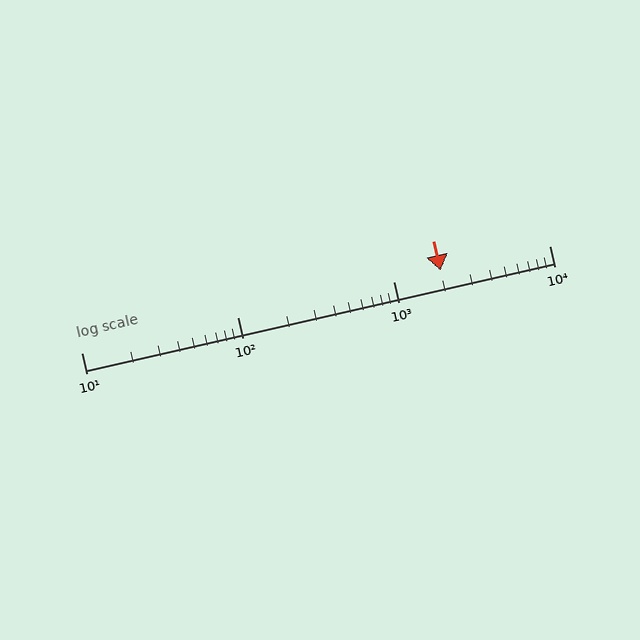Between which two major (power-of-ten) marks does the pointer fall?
The pointer is between 1000 and 10000.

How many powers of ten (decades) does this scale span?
The scale spans 3 decades, from 10 to 10000.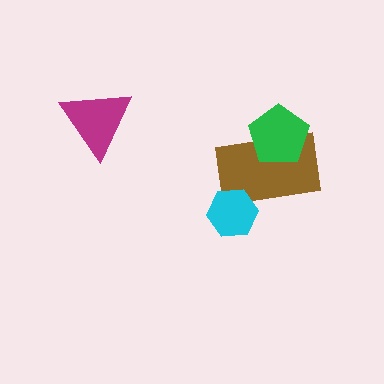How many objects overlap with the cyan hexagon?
1 object overlaps with the cyan hexagon.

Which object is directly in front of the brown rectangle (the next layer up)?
The green pentagon is directly in front of the brown rectangle.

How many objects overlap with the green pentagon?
1 object overlaps with the green pentagon.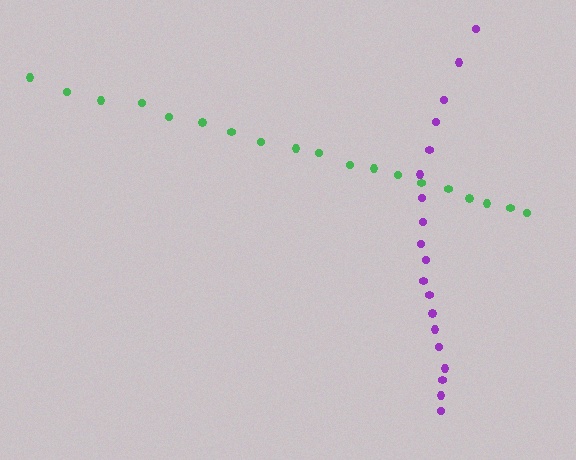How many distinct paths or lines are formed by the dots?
There are 2 distinct paths.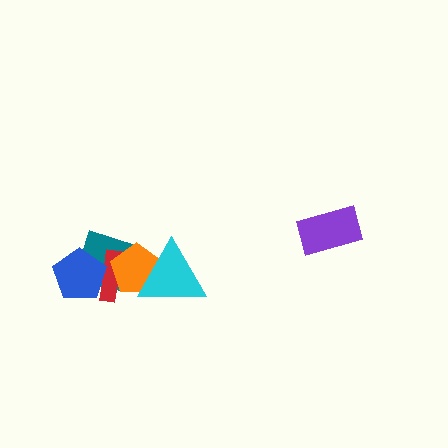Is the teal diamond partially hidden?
Yes, it is partially covered by another shape.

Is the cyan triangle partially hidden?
No, no other shape covers it.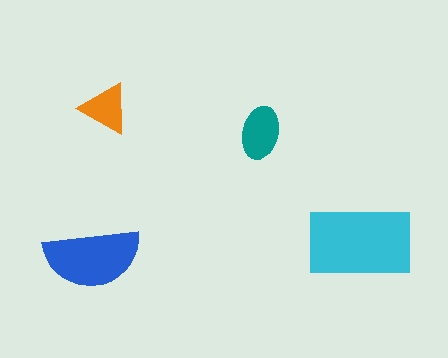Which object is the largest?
The cyan rectangle.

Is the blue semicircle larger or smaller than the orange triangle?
Larger.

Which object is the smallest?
The orange triangle.